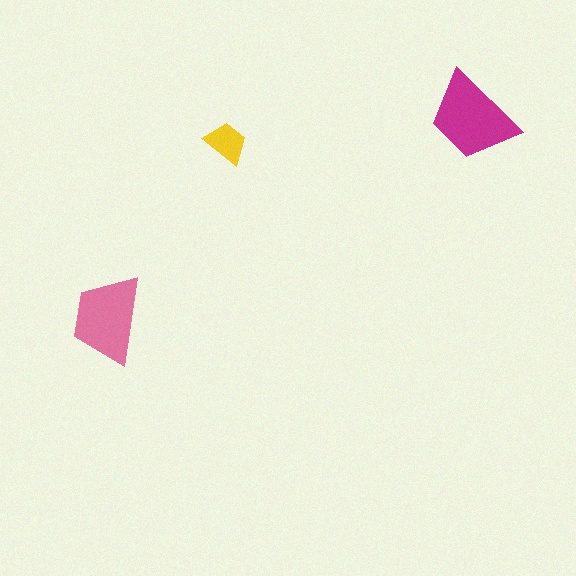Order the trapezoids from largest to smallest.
the magenta one, the pink one, the yellow one.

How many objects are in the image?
There are 3 objects in the image.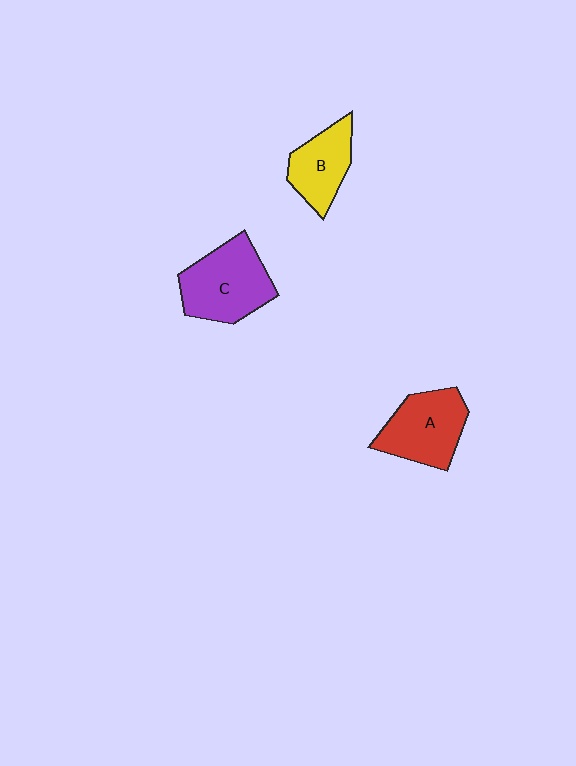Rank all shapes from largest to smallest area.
From largest to smallest: C (purple), A (red), B (yellow).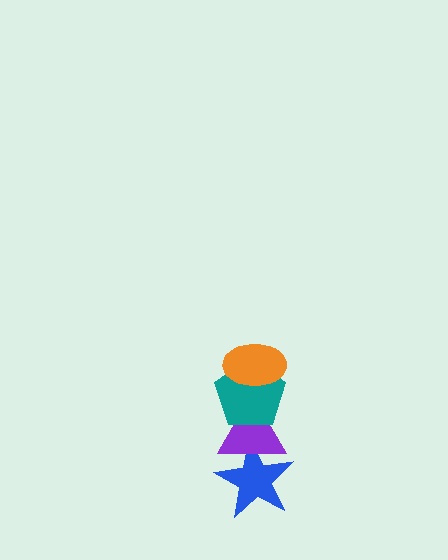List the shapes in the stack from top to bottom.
From top to bottom: the orange ellipse, the teal pentagon, the purple triangle, the blue star.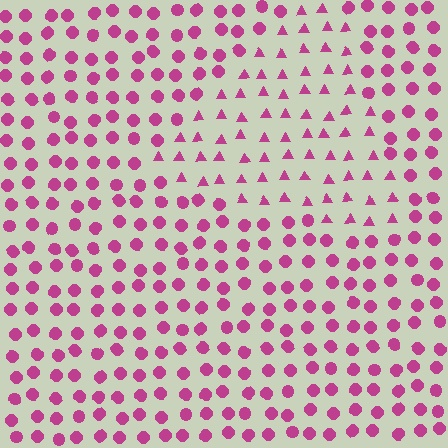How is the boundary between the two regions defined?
The boundary is defined by a change in element shape: triangles inside vs. circles outside. All elements share the same color and spacing.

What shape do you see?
I see a triangle.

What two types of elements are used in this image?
The image uses triangles inside the triangle region and circles outside it.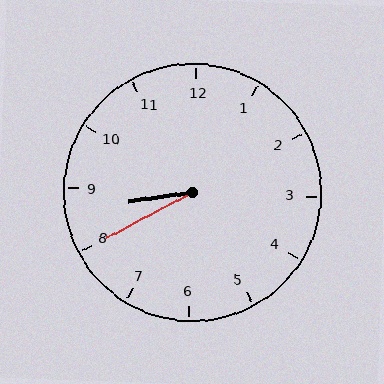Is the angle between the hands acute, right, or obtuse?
It is acute.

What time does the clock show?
8:40.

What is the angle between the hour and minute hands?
Approximately 20 degrees.